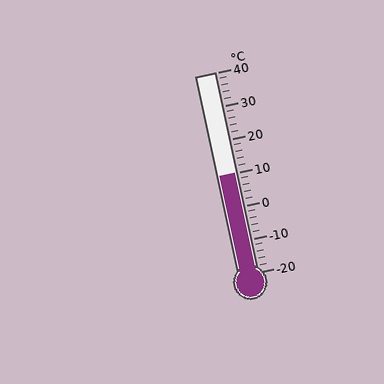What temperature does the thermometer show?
The thermometer shows approximately 10°C.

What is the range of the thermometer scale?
The thermometer scale ranges from -20°C to 40°C.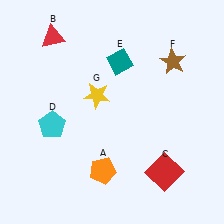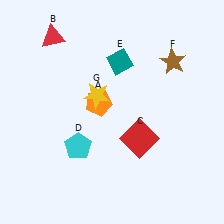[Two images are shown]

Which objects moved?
The objects that moved are: the orange pentagon (A), the red square (C), the cyan pentagon (D).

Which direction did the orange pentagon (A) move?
The orange pentagon (A) moved up.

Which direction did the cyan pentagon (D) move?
The cyan pentagon (D) moved right.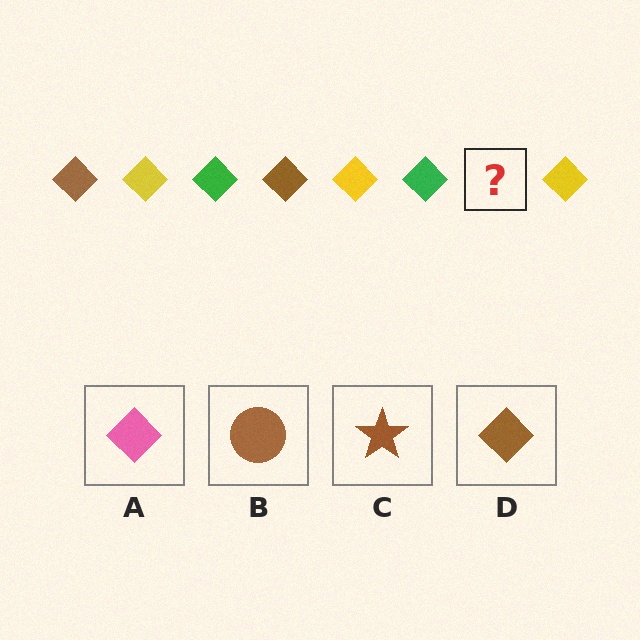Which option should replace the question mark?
Option D.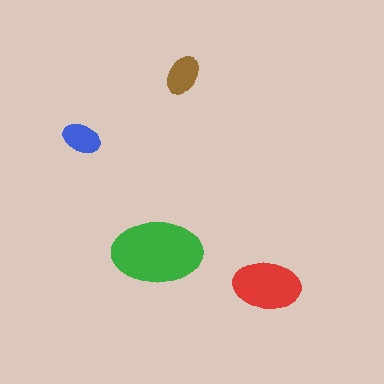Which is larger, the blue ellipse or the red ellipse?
The red one.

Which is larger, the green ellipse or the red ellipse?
The green one.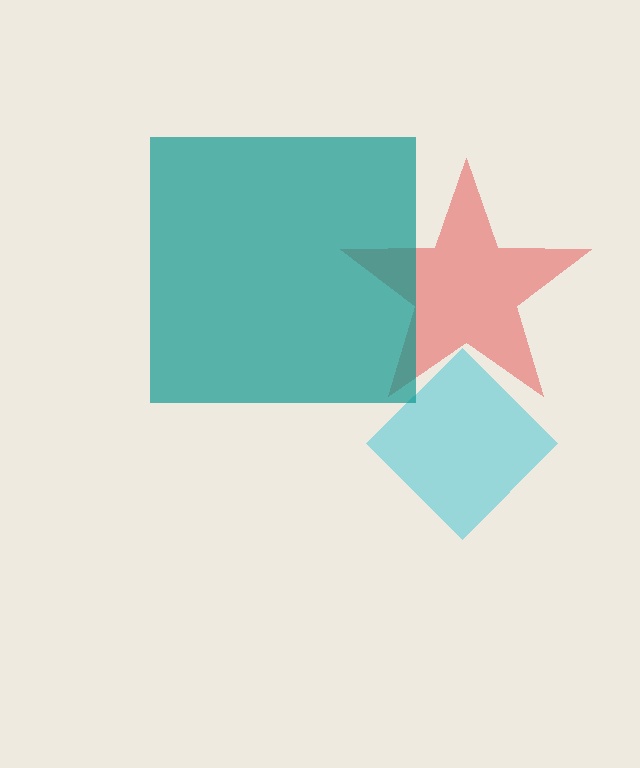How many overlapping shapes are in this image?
There are 3 overlapping shapes in the image.